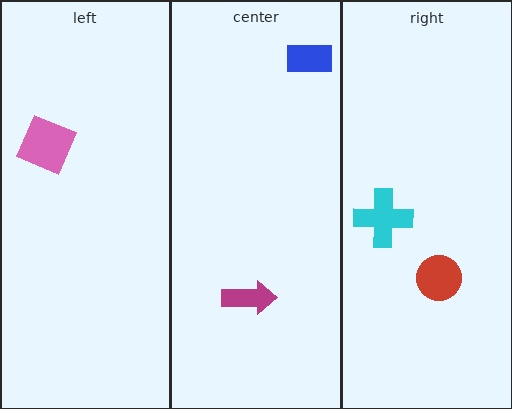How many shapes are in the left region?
1.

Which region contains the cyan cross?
The right region.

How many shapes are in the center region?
2.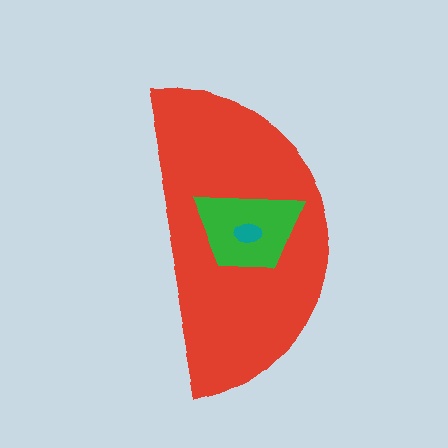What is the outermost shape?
The red semicircle.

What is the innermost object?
The teal ellipse.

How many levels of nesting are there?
3.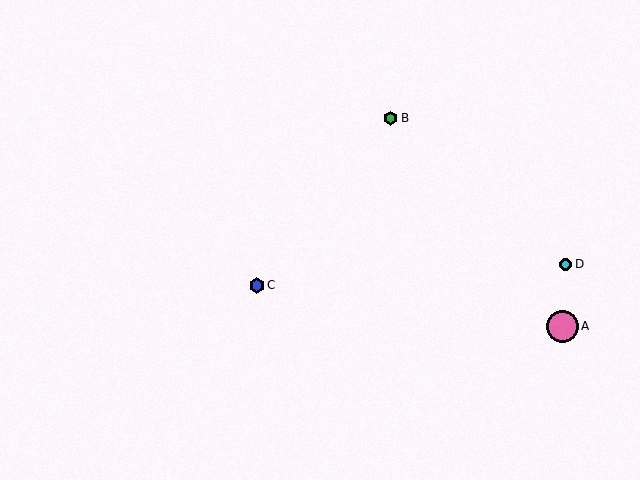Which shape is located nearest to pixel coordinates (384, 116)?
The green hexagon (labeled B) at (391, 118) is nearest to that location.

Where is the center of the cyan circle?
The center of the cyan circle is at (566, 264).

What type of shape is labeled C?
Shape C is a blue hexagon.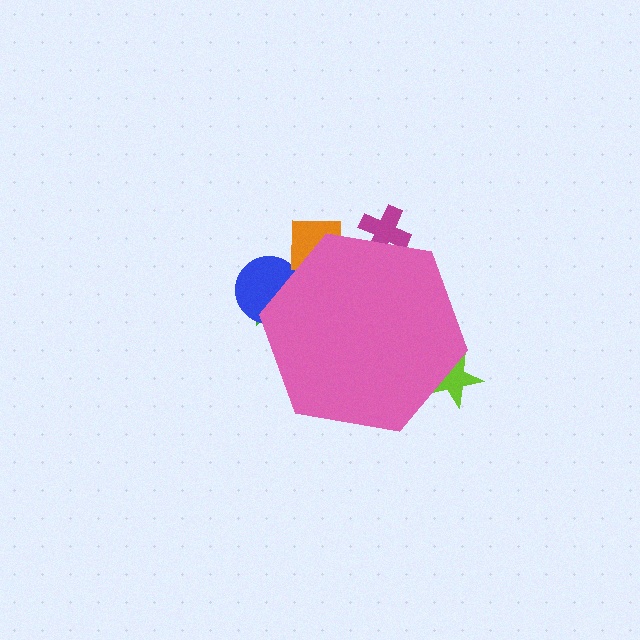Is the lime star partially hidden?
Yes, the lime star is partially hidden behind the pink hexagon.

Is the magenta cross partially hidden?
Yes, the magenta cross is partially hidden behind the pink hexagon.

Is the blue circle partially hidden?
Yes, the blue circle is partially hidden behind the pink hexagon.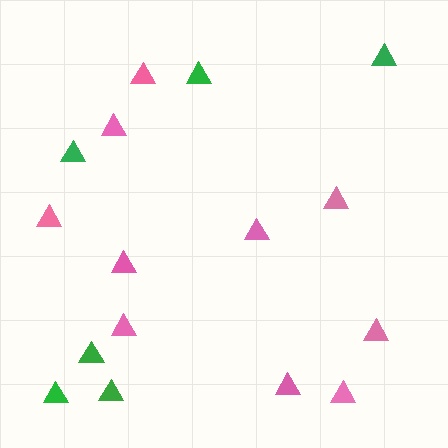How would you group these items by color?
There are 2 groups: one group of pink triangles (10) and one group of green triangles (6).